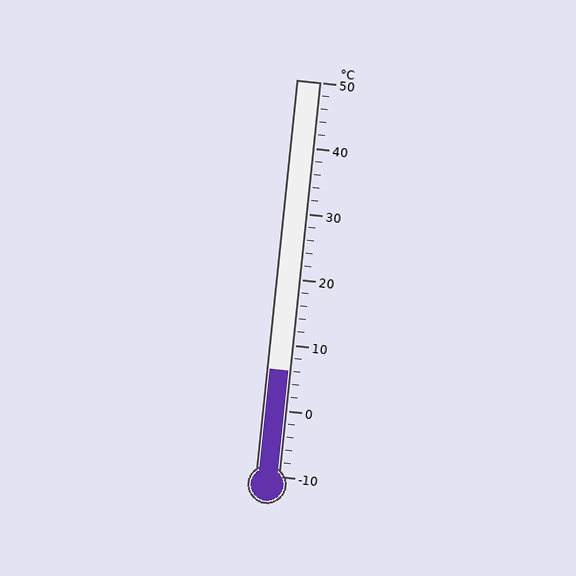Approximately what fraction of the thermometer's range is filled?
The thermometer is filled to approximately 25% of its range.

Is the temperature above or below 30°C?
The temperature is below 30°C.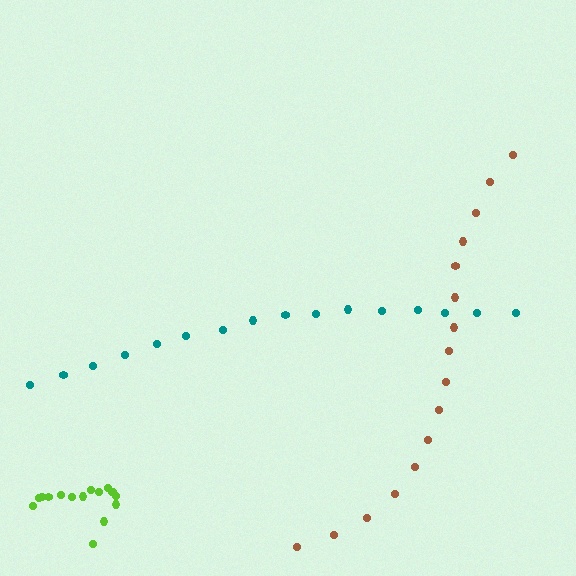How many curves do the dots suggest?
There are 3 distinct paths.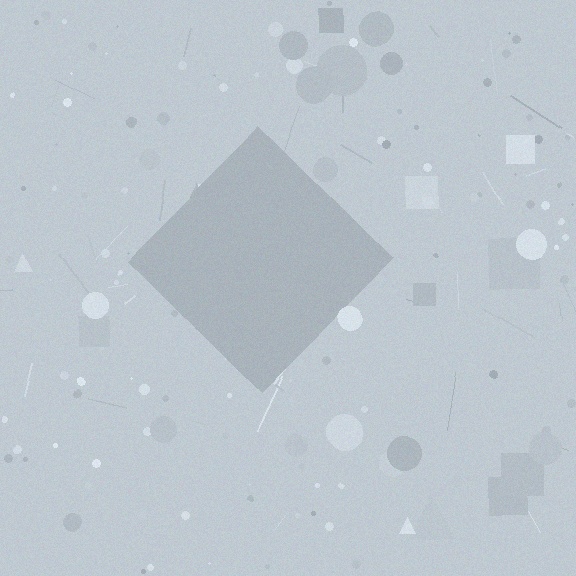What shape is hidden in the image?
A diamond is hidden in the image.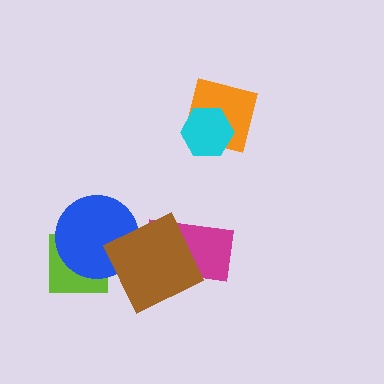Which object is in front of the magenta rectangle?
The brown square is in front of the magenta rectangle.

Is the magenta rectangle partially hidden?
Yes, it is partially covered by another shape.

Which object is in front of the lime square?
The blue circle is in front of the lime square.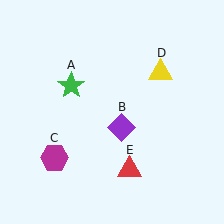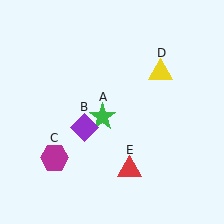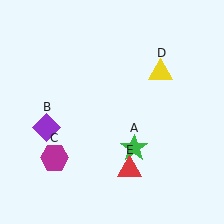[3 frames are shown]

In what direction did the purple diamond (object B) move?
The purple diamond (object B) moved left.